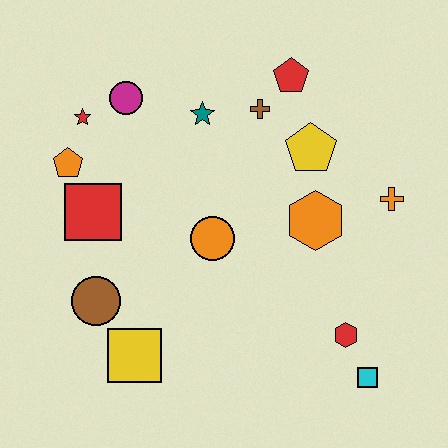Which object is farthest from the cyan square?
The red star is farthest from the cyan square.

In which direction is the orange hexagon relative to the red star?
The orange hexagon is to the right of the red star.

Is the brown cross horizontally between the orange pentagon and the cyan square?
Yes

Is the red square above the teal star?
No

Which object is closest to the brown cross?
The red pentagon is closest to the brown cross.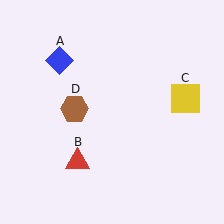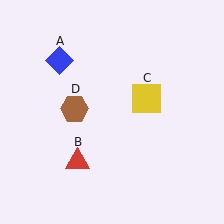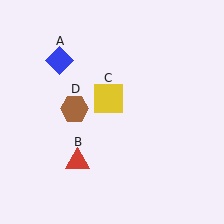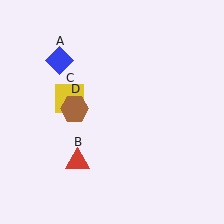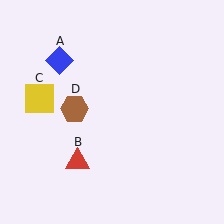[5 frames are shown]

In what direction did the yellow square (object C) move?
The yellow square (object C) moved left.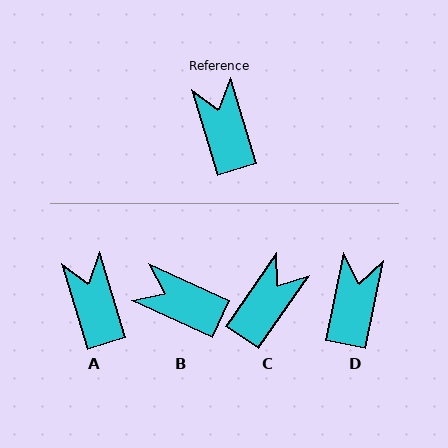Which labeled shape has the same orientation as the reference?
A.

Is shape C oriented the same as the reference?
No, it is off by about 52 degrees.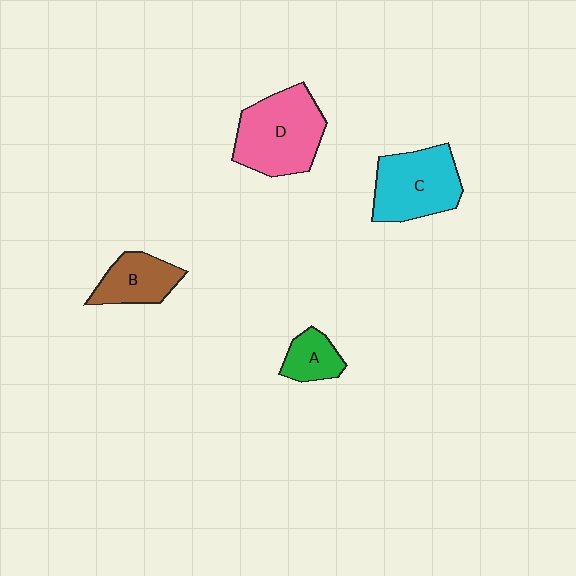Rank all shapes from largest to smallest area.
From largest to smallest: D (pink), C (cyan), B (brown), A (green).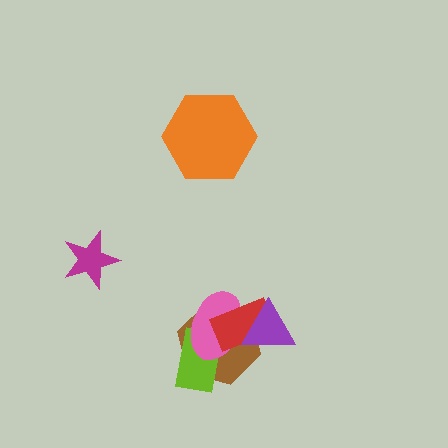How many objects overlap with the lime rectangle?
2 objects overlap with the lime rectangle.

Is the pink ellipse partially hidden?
Yes, it is partially covered by another shape.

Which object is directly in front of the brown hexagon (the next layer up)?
The lime rectangle is directly in front of the brown hexagon.